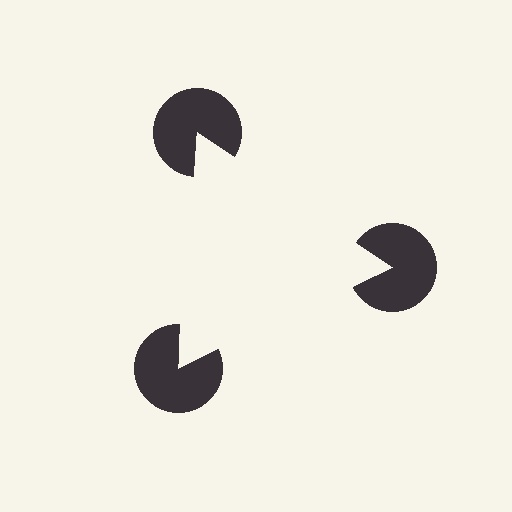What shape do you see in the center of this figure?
An illusory triangle — its edges are inferred from the aligned wedge cuts in the pac-man discs, not physically drawn.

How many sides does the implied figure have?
3 sides.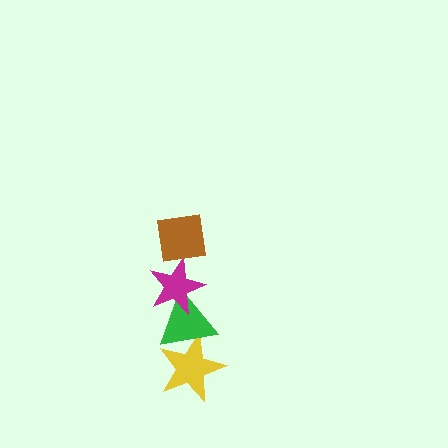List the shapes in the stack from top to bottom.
From top to bottom: the brown square, the magenta star, the green triangle, the yellow star.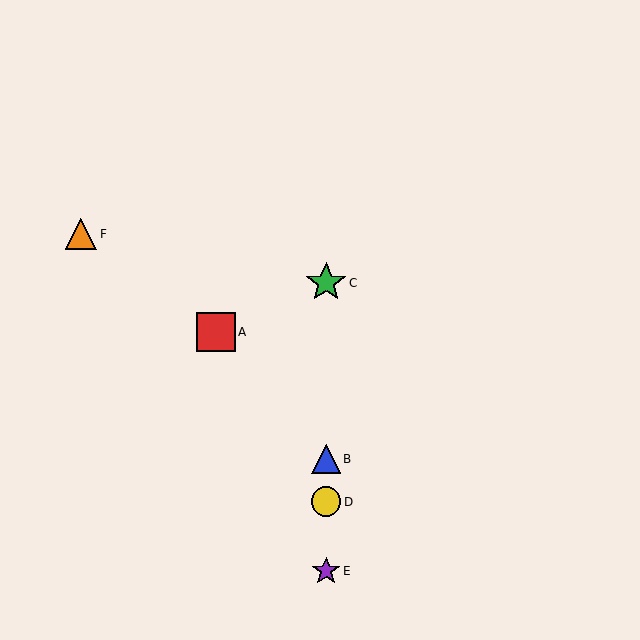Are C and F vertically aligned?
No, C is at x≈326 and F is at x≈81.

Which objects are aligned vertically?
Objects B, C, D, E are aligned vertically.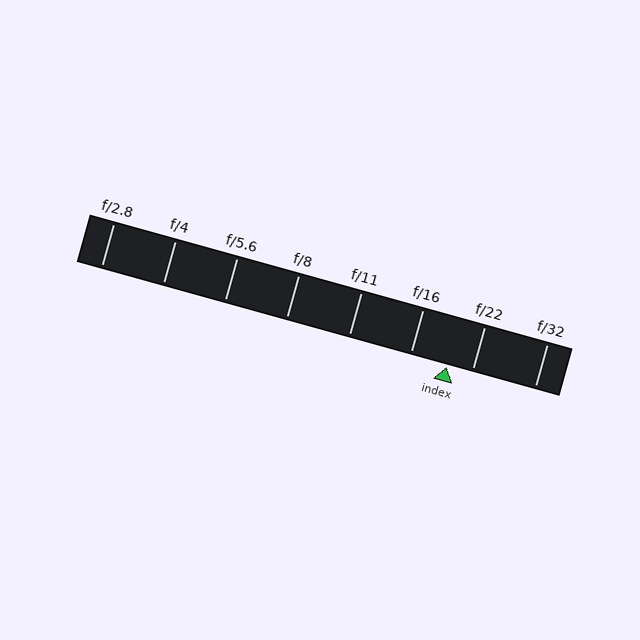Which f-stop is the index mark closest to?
The index mark is closest to f/22.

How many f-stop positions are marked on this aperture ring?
There are 8 f-stop positions marked.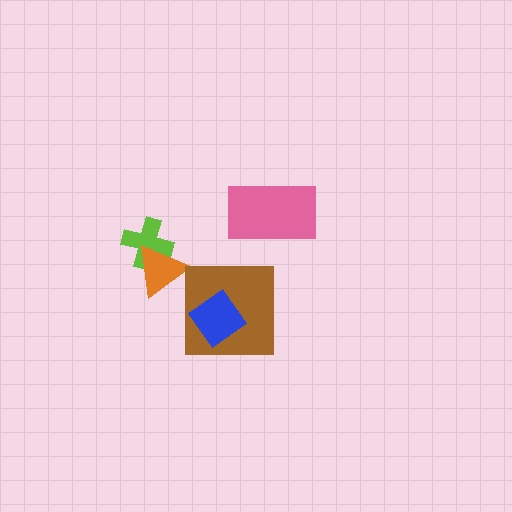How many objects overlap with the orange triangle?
1 object overlaps with the orange triangle.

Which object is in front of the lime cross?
The orange triangle is in front of the lime cross.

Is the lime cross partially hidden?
Yes, it is partially covered by another shape.